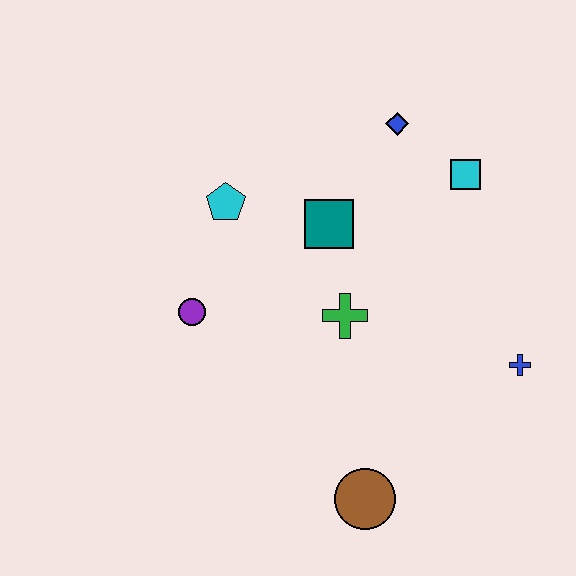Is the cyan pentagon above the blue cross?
Yes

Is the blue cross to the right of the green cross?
Yes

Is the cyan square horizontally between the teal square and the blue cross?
Yes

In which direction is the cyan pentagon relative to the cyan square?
The cyan pentagon is to the left of the cyan square.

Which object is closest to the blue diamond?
The cyan square is closest to the blue diamond.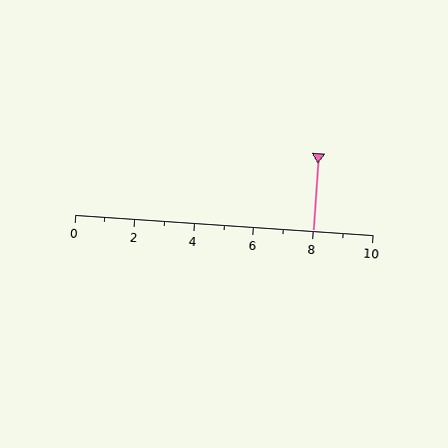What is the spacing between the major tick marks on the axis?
The major ticks are spaced 2 apart.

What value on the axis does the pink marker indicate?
The marker indicates approximately 8.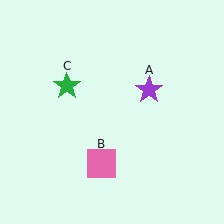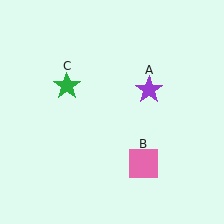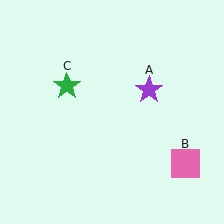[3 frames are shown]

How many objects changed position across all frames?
1 object changed position: pink square (object B).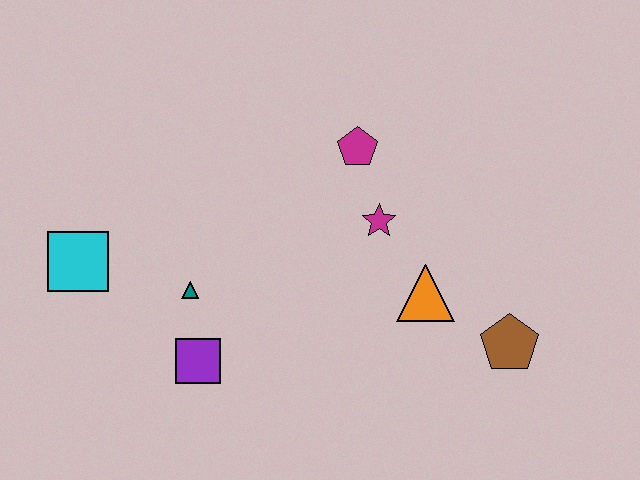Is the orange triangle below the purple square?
No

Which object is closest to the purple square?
The teal triangle is closest to the purple square.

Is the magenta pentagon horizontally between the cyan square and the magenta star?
Yes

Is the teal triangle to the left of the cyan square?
No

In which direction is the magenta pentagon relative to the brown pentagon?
The magenta pentagon is above the brown pentagon.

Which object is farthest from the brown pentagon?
The cyan square is farthest from the brown pentagon.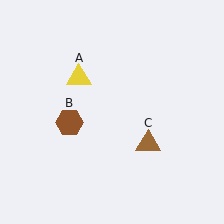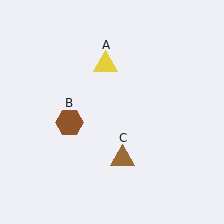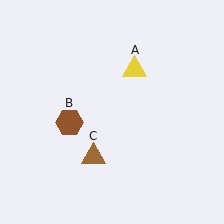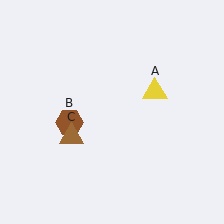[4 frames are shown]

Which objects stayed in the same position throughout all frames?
Brown hexagon (object B) remained stationary.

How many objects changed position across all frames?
2 objects changed position: yellow triangle (object A), brown triangle (object C).